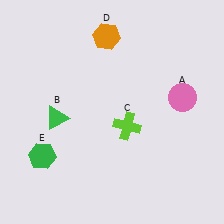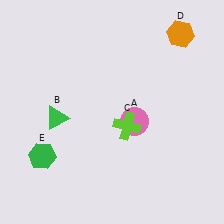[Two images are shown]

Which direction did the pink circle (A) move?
The pink circle (A) moved left.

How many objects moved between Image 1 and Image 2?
2 objects moved between the two images.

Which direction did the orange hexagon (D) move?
The orange hexagon (D) moved right.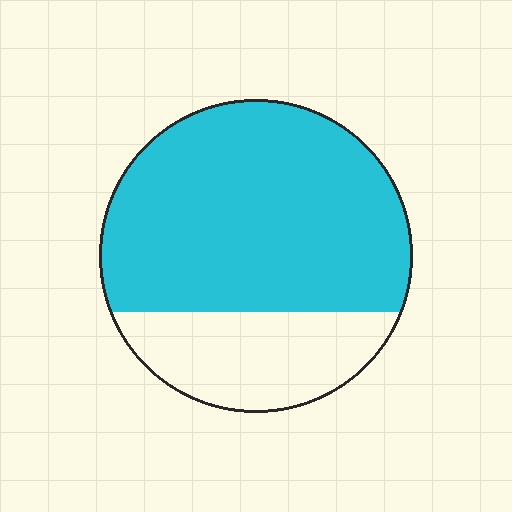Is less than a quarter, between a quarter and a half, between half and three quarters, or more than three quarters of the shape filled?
Between half and three quarters.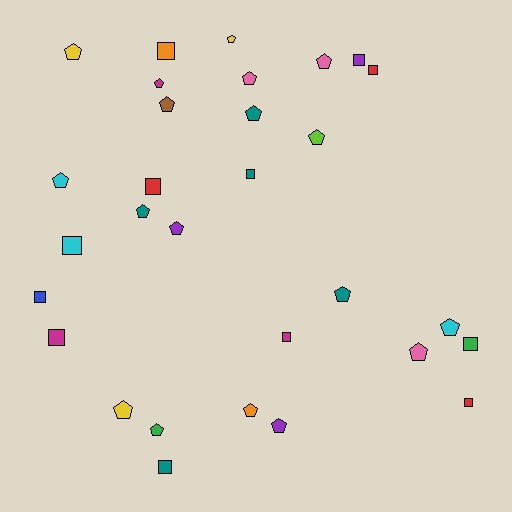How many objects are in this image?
There are 30 objects.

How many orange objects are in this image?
There are 2 orange objects.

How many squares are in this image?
There are 12 squares.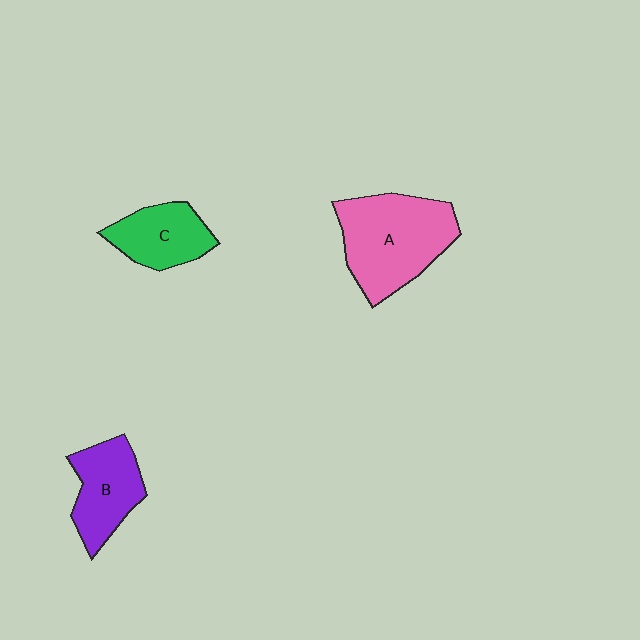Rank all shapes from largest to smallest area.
From largest to smallest: A (pink), B (purple), C (green).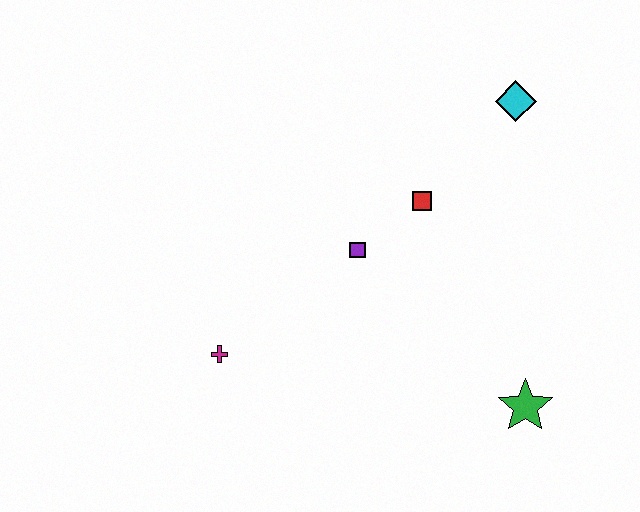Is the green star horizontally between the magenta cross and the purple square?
No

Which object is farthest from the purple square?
The green star is farthest from the purple square.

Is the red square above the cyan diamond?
No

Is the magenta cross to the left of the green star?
Yes